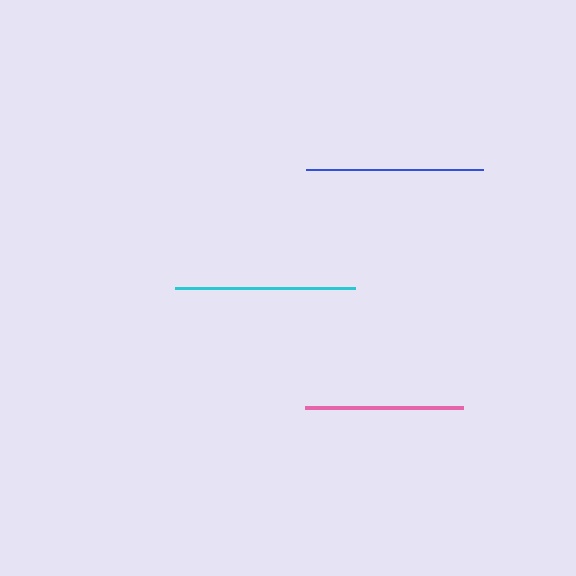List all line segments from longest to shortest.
From longest to shortest: cyan, blue, pink.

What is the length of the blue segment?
The blue segment is approximately 177 pixels long.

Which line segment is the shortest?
The pink line is the shortest at approximately 158 pixels.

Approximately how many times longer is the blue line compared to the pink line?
The blue line is approximately 1.1 times the length of the pink line.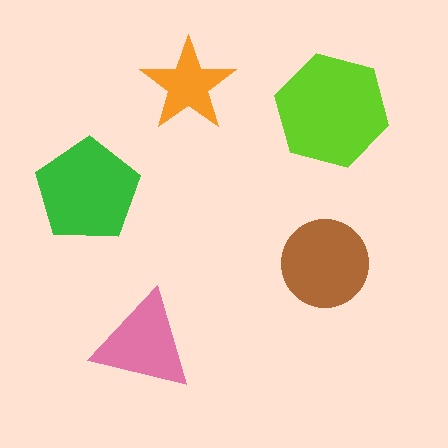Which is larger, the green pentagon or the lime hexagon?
The lime hexagon.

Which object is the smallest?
The orange star.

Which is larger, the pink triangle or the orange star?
The pink triangle.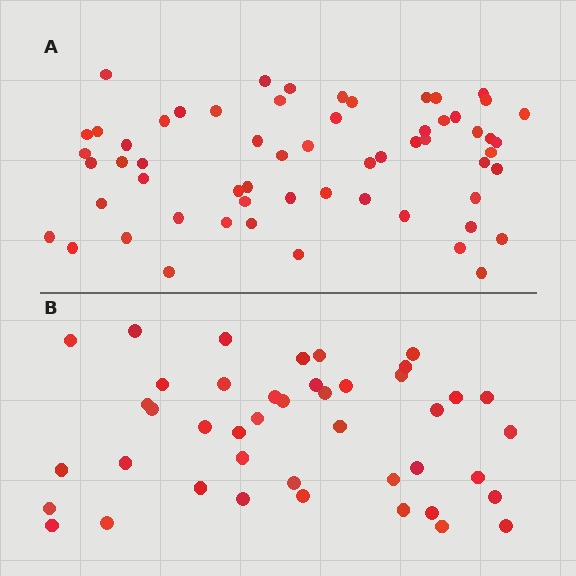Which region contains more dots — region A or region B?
Region A (the top region) has more dots.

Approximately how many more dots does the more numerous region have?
Region A has approximately 15 more dots than region B.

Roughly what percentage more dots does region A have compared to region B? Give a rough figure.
About 40% more.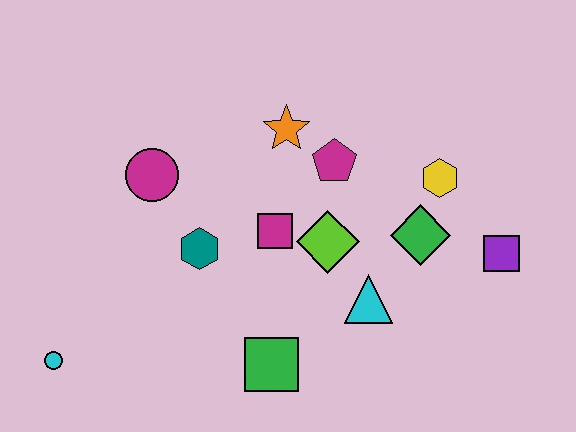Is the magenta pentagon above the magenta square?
Yes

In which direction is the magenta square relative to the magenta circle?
The magenta square is to the right of the magenta circle.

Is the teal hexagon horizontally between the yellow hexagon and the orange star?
No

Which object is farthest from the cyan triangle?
The cyan circle is farthest from the cyan triangle.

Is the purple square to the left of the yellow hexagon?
No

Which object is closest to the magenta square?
The lime diamond is closest to the magenta square.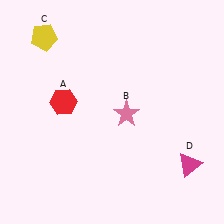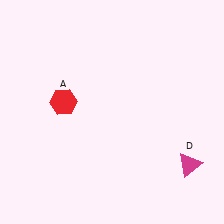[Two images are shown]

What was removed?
The yellow pentagon (C), the pink star (B) were removed in Image 2.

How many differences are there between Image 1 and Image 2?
There are 2 differences between the two images.